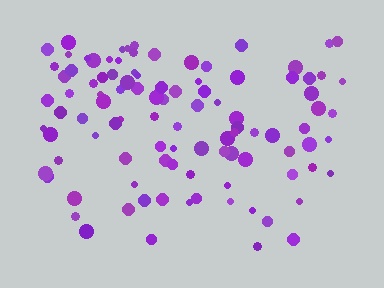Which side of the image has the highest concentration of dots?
The top.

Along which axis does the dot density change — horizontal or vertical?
Vertical.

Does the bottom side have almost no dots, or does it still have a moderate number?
Still a moderate number, just noticeably fewer than the top.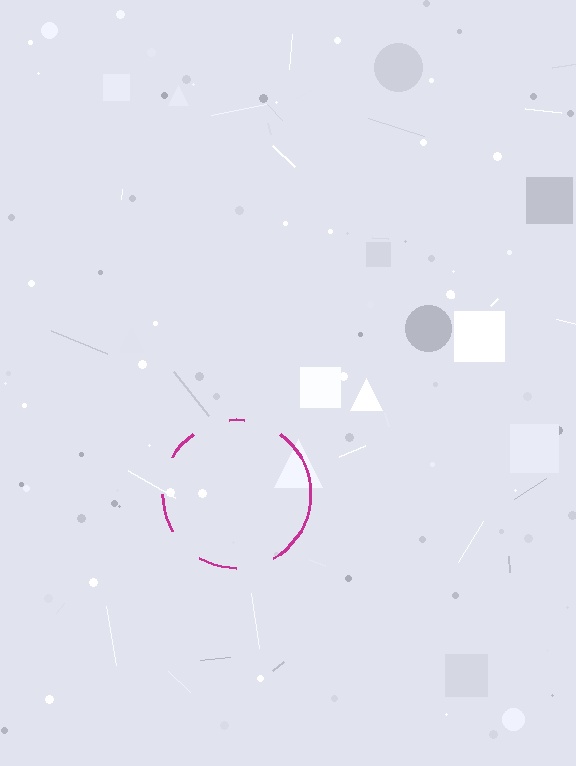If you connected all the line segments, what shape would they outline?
They would outline a circle.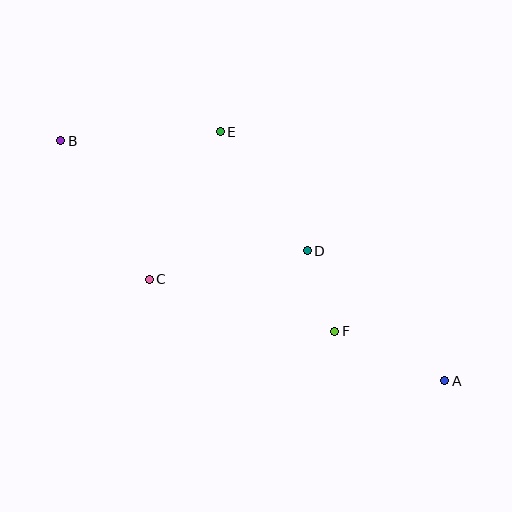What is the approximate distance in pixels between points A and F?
The distance between A and F is approximately 121 pixels.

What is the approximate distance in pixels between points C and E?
The distance between C and E is approximately 164 pixels.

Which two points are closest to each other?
Points D and F are closest to each other.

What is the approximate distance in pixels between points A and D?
The distance between A and D is approximately 189 pixels.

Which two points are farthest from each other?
Points A and B are farthest from each other.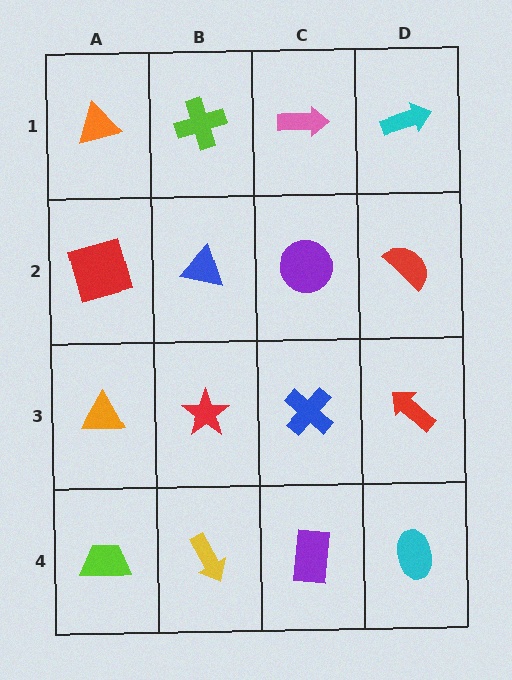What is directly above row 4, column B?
A red star.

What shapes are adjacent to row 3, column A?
A red square (row 2, column A), a lime trapezoid (row 4, column A), a red star (row 3, column B).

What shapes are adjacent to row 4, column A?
An orange triangle (row 3, column A), a yellow arrow (row 4, column B).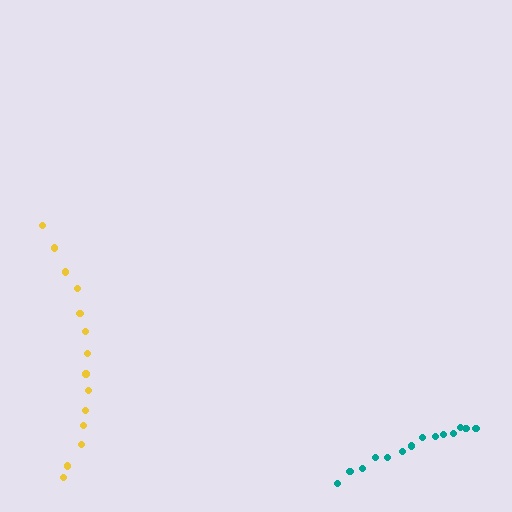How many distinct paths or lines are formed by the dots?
There are 2 distinct paths.